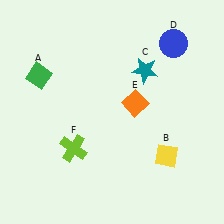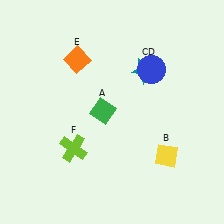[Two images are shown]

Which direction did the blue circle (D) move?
The blue circle (D) moved down.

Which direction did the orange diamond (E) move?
The orange diamond (E) moved left.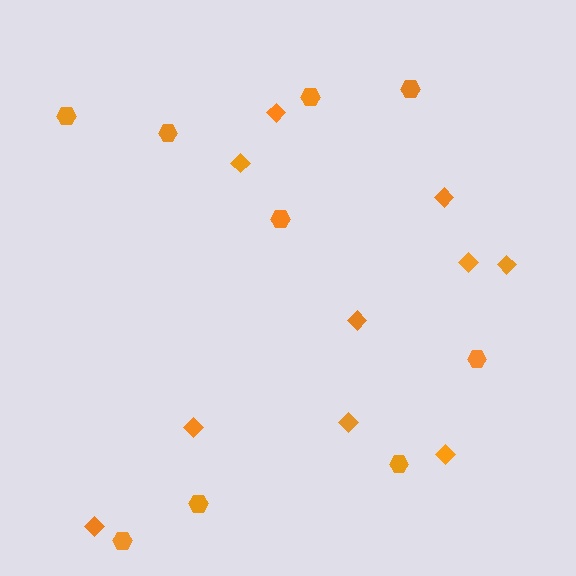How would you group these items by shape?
There are 2 groups: one group of diamonds (10) and one group of hexagons (9).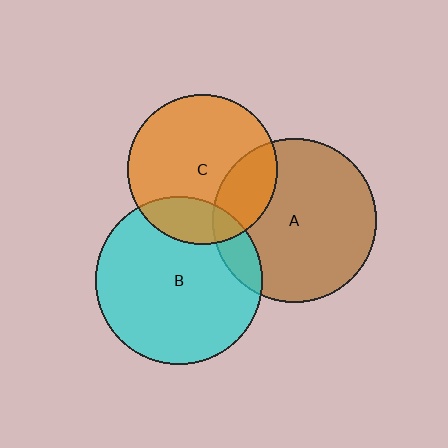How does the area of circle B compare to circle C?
Approximately 1.3 times.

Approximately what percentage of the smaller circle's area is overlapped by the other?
Approximately 10%.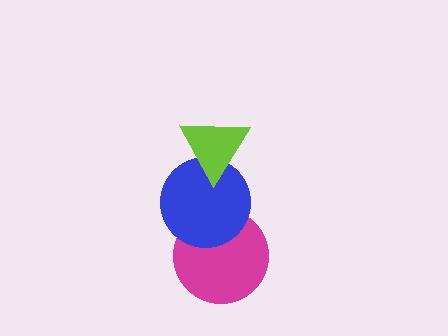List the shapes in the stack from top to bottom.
From top to bottom: the lime triangle, the blue circle, the magenta circle.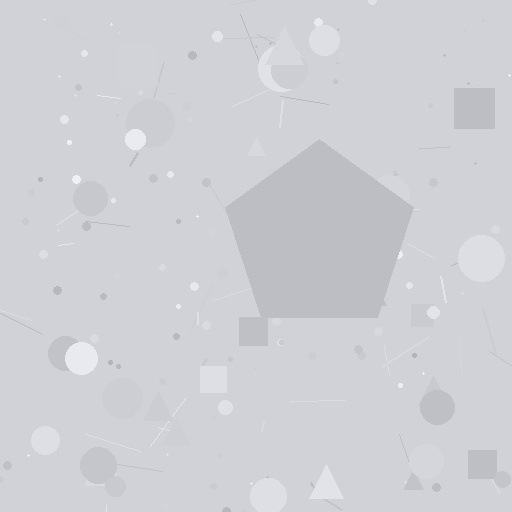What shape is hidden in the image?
A pentagon is hidden in the image.